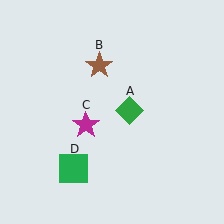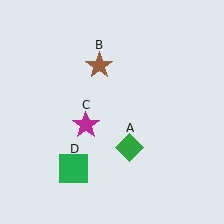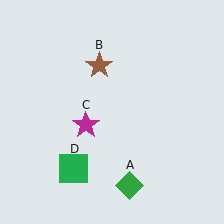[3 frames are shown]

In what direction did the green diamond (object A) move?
The green diamond (object A) moved down.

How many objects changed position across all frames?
1 object changed position: green diamond (object A).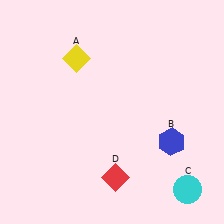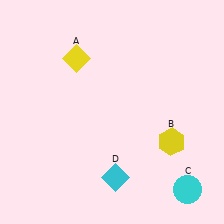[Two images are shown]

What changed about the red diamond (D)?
In Image 1, D is red. In Image 2, it changed to cyan.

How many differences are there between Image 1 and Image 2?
There are 2 differences between the two images.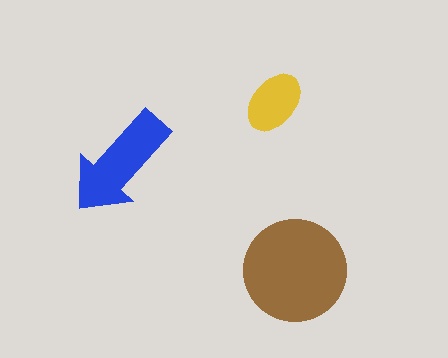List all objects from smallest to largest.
The yellow ellipse, the blue arrow, the brown circle.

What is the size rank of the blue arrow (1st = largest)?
2nd.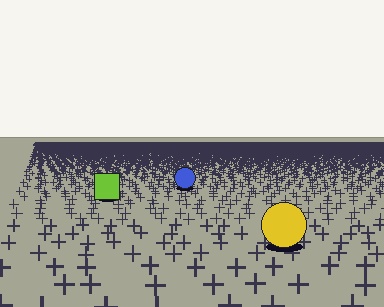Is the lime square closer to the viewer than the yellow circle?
No. The yellow circle is closer — you can tell from the texture gradient: the ground texture is coarser near it.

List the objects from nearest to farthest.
From nearest to farthest: the yellow circle, the lime square, the blue circle.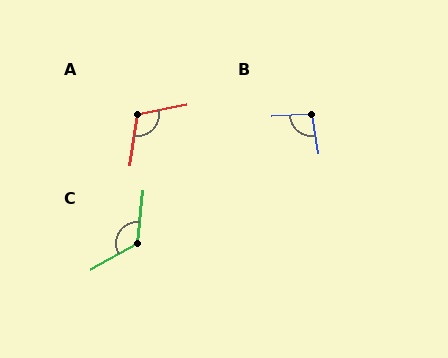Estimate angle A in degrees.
Approximately 110 degrees.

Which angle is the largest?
C, at approximately 125 degrees.